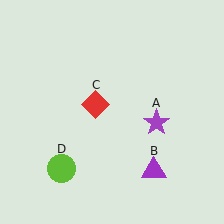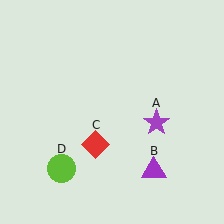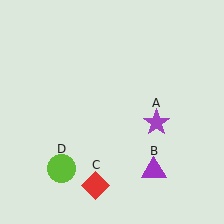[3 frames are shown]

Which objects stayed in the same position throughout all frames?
Purple star (object A) and purple triangle (object B) and lime circle (object D) remained stationary.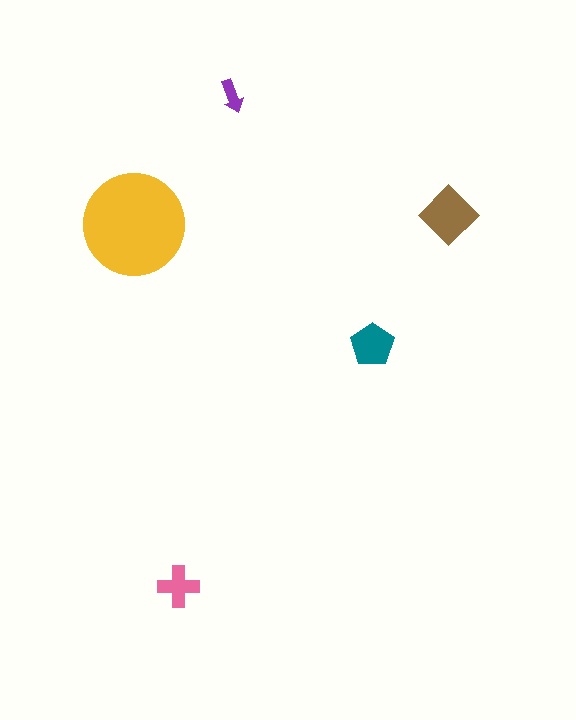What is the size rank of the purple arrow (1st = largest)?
5th.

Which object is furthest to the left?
The yellow circle is leftmost.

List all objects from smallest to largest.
The purple arrow, the pink cross, the teal pentagon, the brown diamond, the yellow circle.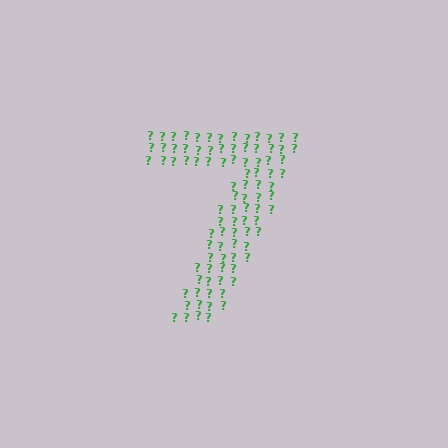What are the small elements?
The small elements are question marks.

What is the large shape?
The large shape is the digit 7.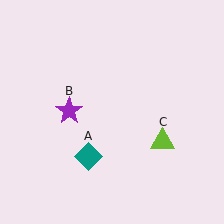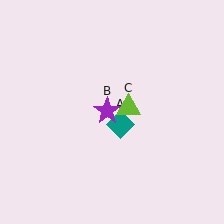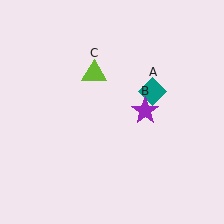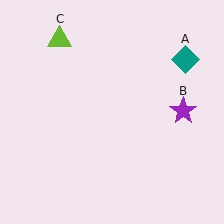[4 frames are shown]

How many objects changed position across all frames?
3 objects changed position: teal diamond (object A), purple star (object B), lime triangle (object C).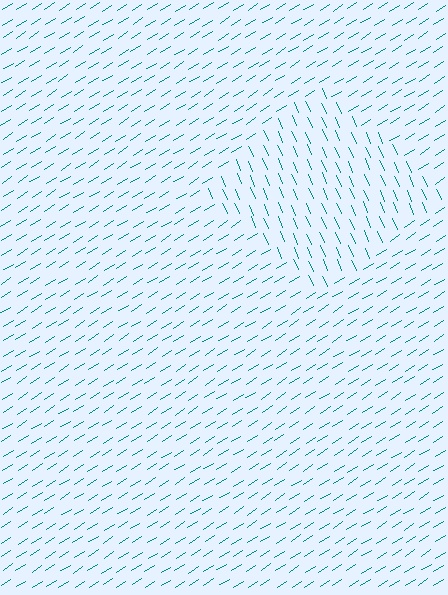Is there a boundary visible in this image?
Yes, there is a texture boundary formed by a change in line orientation.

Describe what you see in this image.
The image is filled with small teal line segments. A diamond region in the image has lines oriented differently from the surrounding lines, creating a visible texture boundary.